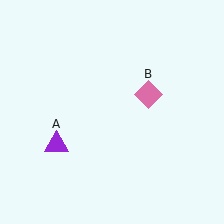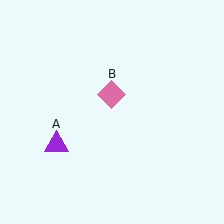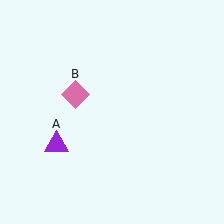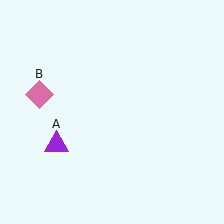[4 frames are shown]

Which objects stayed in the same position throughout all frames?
Purple triangle (object A) remained stationary.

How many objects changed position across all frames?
1 object changed position: pink diamond (object B).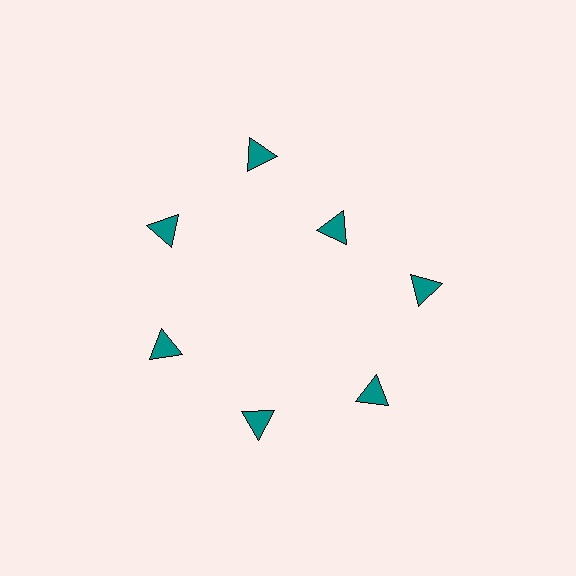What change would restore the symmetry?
The symmetry would be restored by moving it outward, back onto the ring so that all 7 triangles sit at equal angles and equal distance from the center.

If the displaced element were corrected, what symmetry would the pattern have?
It would have 7-fold rotational symmetry — the pattern would map onto itself every 51 degrees.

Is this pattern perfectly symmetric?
No. The 7 teal triangles are arranged in a ring, but one element near the 1 o'clock position is pulled inward toward the center, breaking the 7-fold rotational symmetry.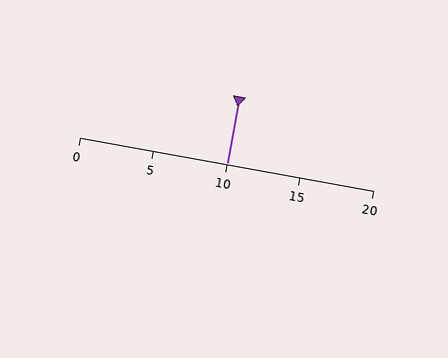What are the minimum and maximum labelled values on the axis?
The axis runs from 0 to 20.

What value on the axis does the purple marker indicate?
The marker indicates approximately 10.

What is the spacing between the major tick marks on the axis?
The major ticks are spaced 5 apart.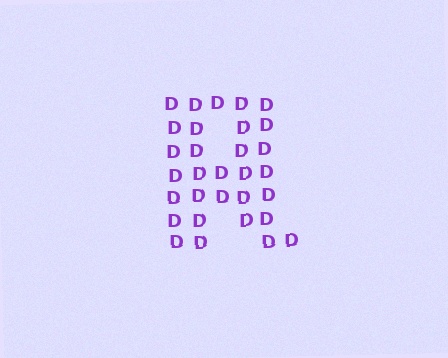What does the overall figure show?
The overall figure shows the letter R.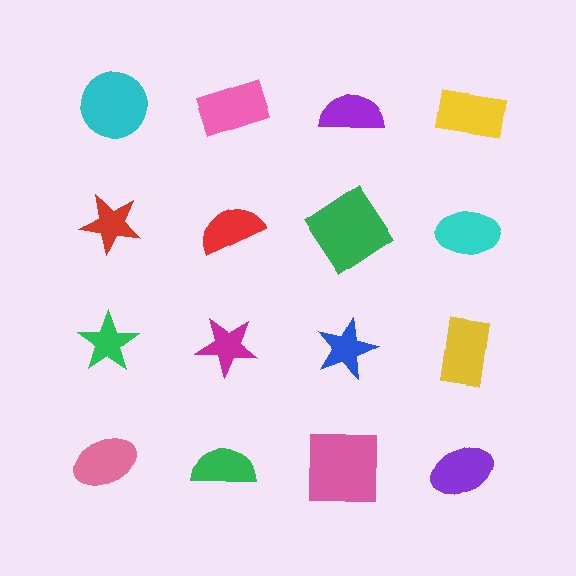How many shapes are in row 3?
4 shapes.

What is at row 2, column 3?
A green diamond.